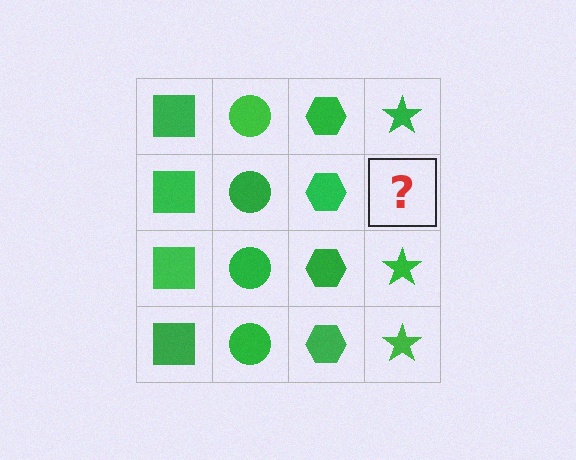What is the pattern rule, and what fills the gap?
The rule is that each column has a consistent shape. The gap should be filled with a green star.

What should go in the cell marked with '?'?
The missing cell should contain a green star.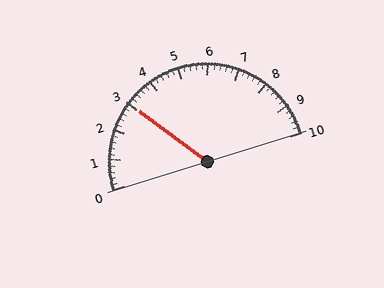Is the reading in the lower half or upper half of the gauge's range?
The reading is in the lower half of the range (0 to 10).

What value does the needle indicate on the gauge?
The needle indicates approximately 3.0.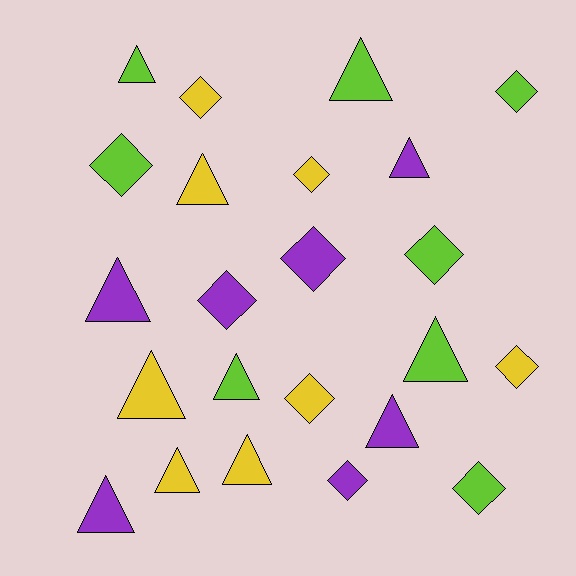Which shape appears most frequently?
Triangle, with 12 objects.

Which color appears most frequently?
Lime, with 8 objects.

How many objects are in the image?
There are 23 objects.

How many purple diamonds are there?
There are 3 purple diamonds.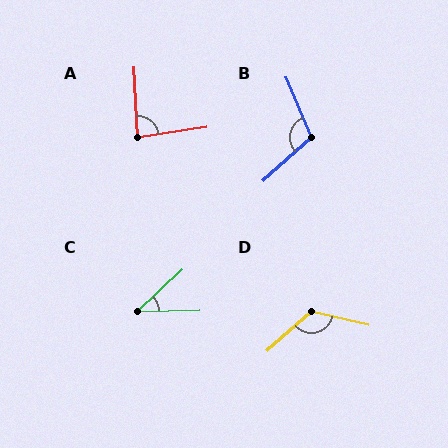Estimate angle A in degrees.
Approximately 84 degrees.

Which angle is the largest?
D, at approximately 125 degrees.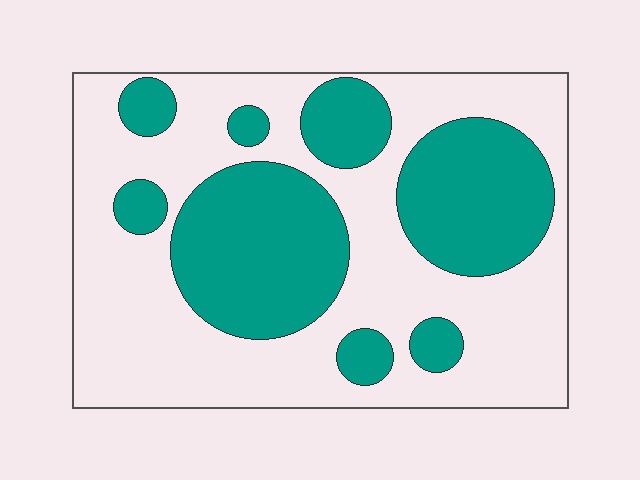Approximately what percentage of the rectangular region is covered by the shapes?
Approximately 40%.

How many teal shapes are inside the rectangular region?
8.